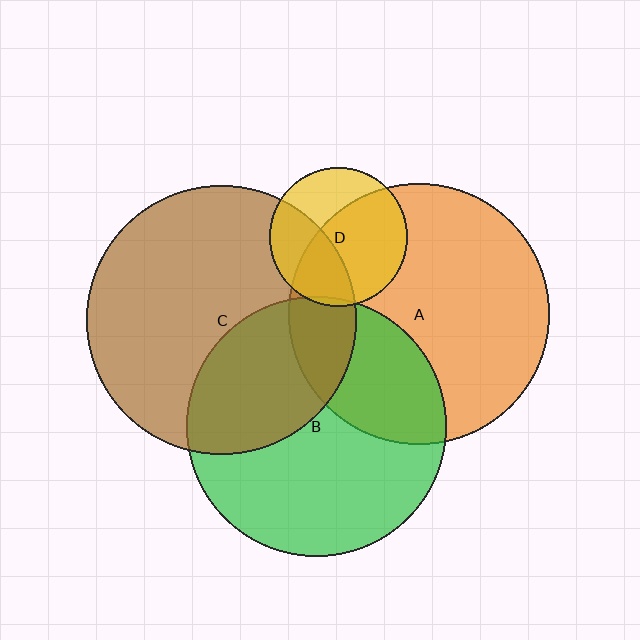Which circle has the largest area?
Circle C (brown).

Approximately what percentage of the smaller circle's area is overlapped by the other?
Approximately 5%.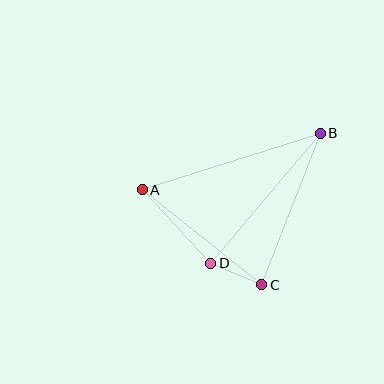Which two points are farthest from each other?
Points A and B are farthest from each other.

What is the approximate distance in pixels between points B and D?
The distance between B and D is approximately 170 pixels.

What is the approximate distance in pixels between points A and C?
The distance between A and C is approximately 153 pixels.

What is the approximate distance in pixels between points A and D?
The distance between A and D is approximately 100 pixels.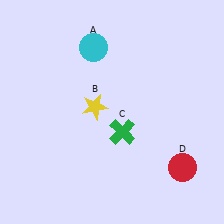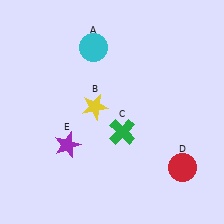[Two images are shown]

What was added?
A purple star (E) was added in Image 2.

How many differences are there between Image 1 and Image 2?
There is 1 difference between the two images.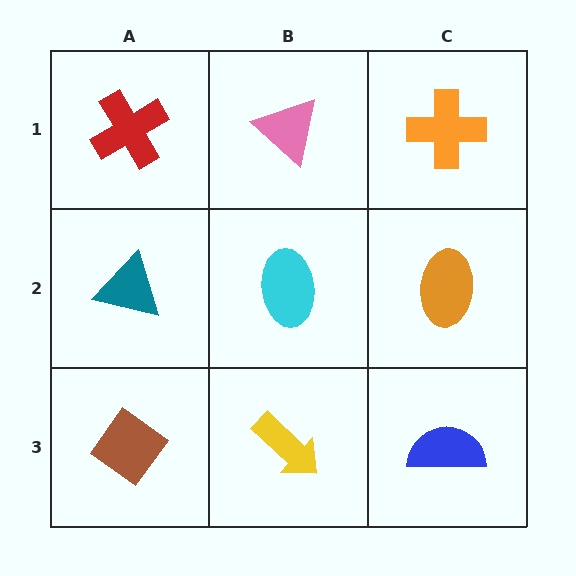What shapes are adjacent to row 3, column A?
A teal triangle (row 2, column A), a yellow arrow (row 3, column B).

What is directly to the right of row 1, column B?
An orange cross.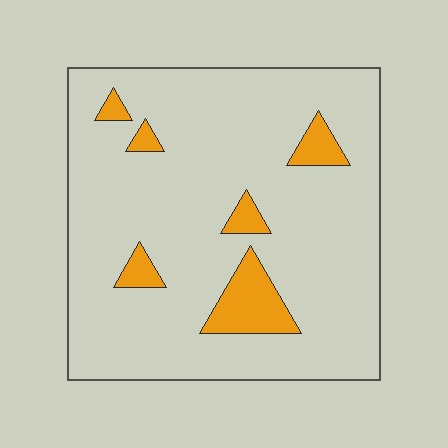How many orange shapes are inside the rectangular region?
6.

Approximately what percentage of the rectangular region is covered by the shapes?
Approximately 10%.